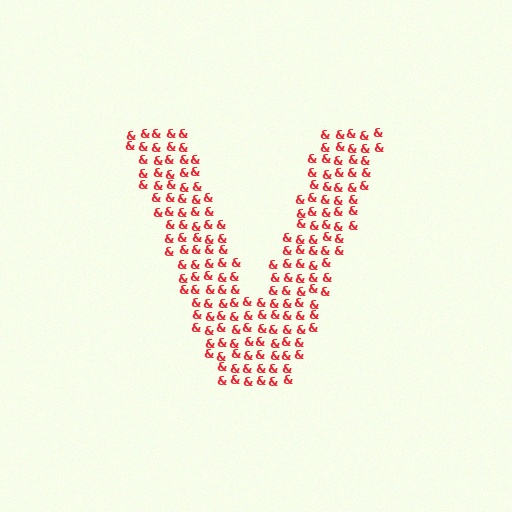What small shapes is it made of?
It is made of small ampersands.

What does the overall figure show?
The overall figure shows the letter V.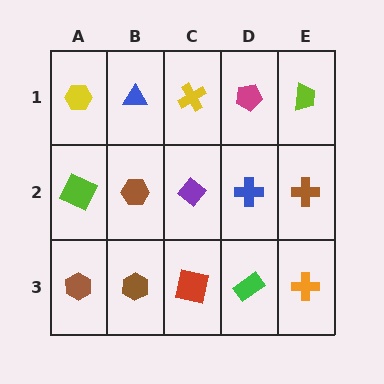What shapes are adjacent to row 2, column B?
A blue triangle (row 1, column B), a brown hexagon (row 3, column B), a lime square (row 2, column A), a purple diamond (row 2, column C).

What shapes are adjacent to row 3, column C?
A purple diamond (row 2, column C), a brown hexagon (row 3, column B), a green rectangle (row 3, column D).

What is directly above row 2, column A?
A yellow hexagon.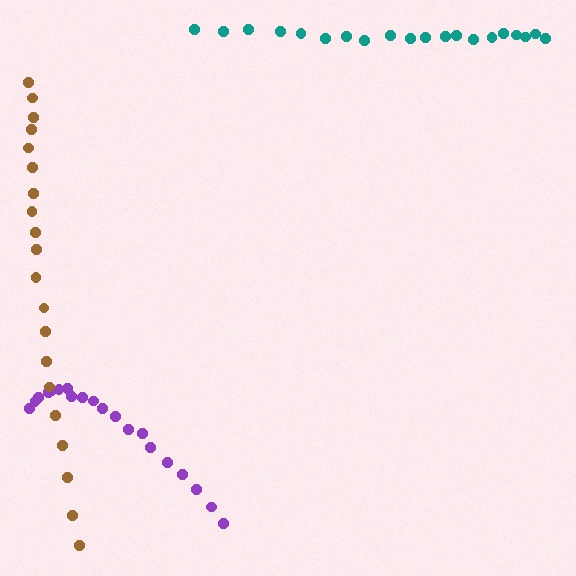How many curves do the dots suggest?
There are 3 distinct paths.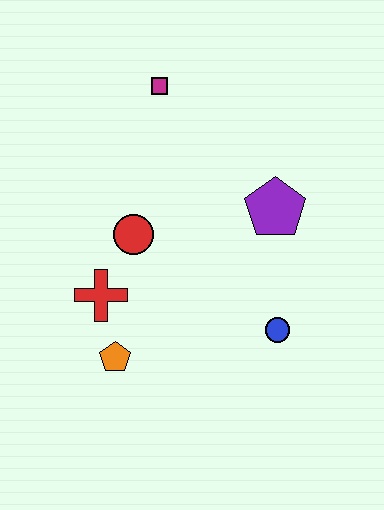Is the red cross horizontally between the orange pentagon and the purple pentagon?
No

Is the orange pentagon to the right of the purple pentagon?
No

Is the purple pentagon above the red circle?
Yes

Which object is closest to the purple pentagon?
The blue circle is closest to the purple pentagon.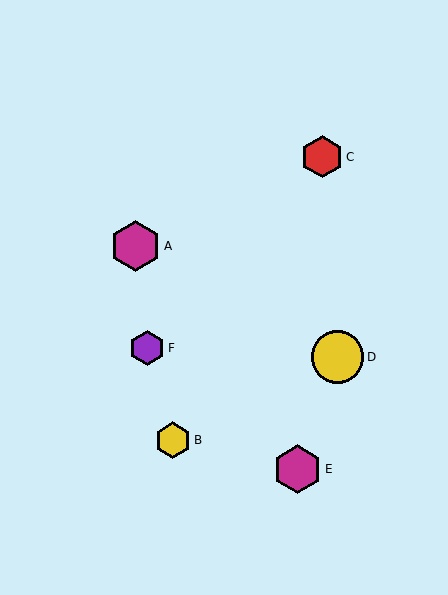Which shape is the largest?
The yellow circle (labeled D) is the largest.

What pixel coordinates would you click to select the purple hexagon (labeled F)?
Click at (147, 348) to select the purple hexagon F.